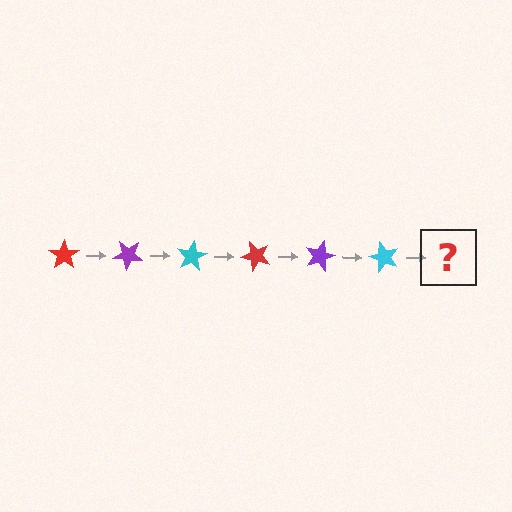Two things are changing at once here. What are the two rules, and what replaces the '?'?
The two rules are that it rotates 40 degrees each step and the color cycles through red, purple, and cyan. The '?' should be a red star, rotated 240 degrees from the start.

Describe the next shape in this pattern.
It should be a red star, rotated 240 degrees from the start.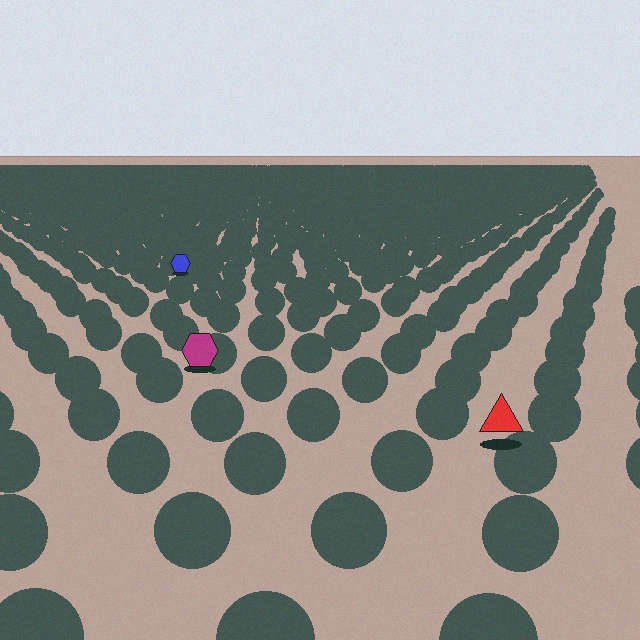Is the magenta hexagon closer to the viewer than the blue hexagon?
Yes. The magenta hexagon is closer — you can tell from the texture gradient: the ground texture is coarser near it.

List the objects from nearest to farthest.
From nearest to farthest: the red triangle, the magenta hexagon, the blue hexagon.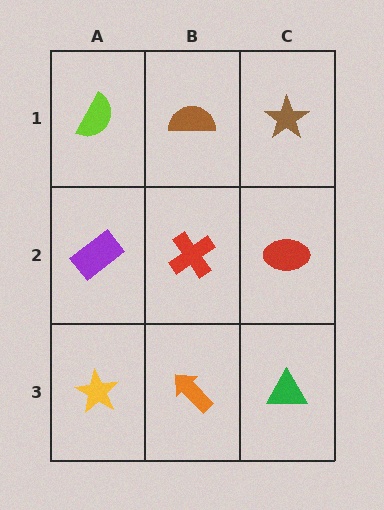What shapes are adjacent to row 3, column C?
A red ellipse (row 2, column C), an orange arrow (row 3, column B).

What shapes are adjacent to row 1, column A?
A purple rectangle (row 2, column A), a brown semicircle (row 1, column B).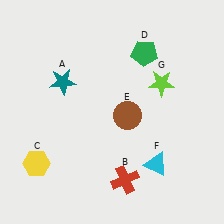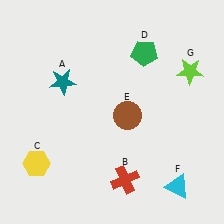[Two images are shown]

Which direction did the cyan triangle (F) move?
The cyan triangle (F) moved down.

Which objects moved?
The objects that moved are: the cyan triangle (F), the lime star (G).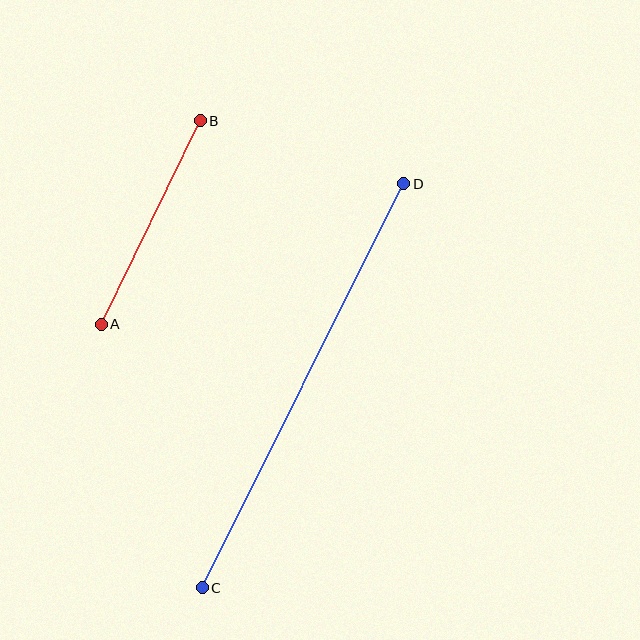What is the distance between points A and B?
The distance is approximately 227 pixels.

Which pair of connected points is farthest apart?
Points C and D are farthest apart.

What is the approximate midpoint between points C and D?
The midpoint is at approximately (303, 386) pixels.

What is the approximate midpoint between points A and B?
The midpoint is at approximately (151, 223) pixels.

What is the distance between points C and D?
The distance is approximately 451 pixels.